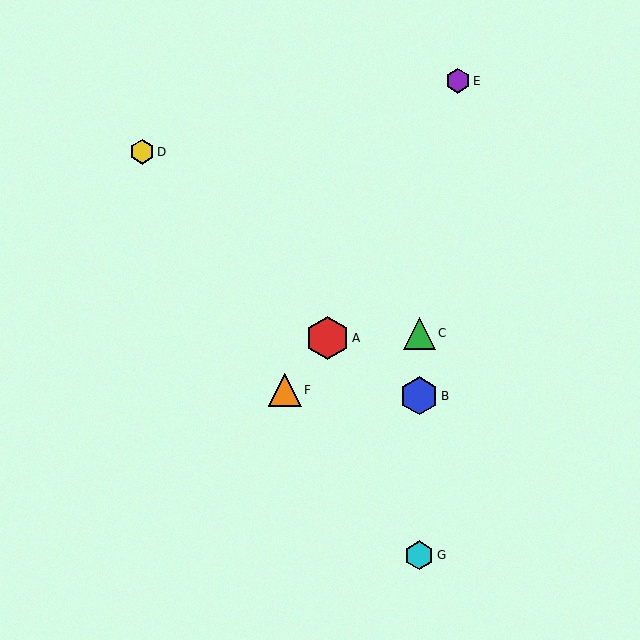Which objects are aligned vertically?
Objects B, C, G are aligned vertically.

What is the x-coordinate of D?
Object D is at x≈142.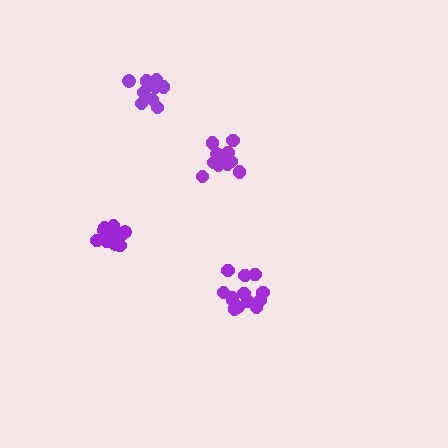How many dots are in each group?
Group 1: 13 dots, Group 2: 13 dots, Group 3: 16 dots, Group 4: 11 dots (53 total).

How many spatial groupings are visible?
There are 4 spatial groupings.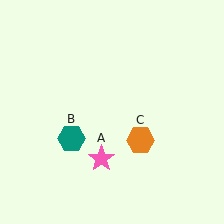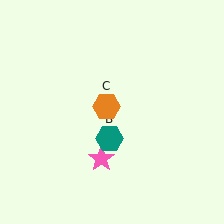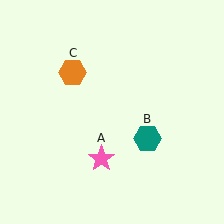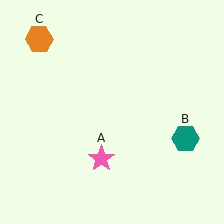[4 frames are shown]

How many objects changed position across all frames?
2 objects changed position: teal hexagon (object B), orange hexagon (object C).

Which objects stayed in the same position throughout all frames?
Pink star (object A) remained stationary.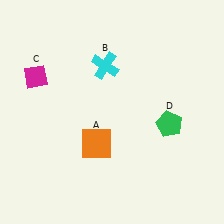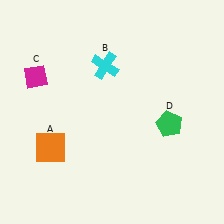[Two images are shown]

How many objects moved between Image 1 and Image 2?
1 object moved between the two images.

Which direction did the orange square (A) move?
The orange square (A) moved left.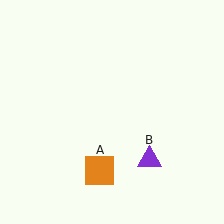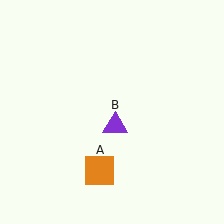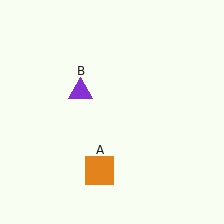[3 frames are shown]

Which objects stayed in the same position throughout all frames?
Orange square (object A) remained stationary.